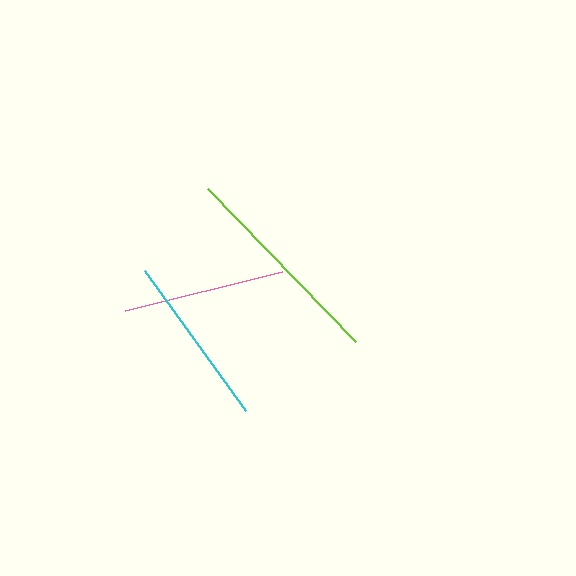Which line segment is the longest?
The lime line is the longest at approximately 212 pixels.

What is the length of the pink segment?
The pink segment is approximately 162 pixels long.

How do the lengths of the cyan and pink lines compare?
The cyan and pink lines are approximately the same length.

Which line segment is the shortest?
The pink line is the shortest at approximately 162 pixels.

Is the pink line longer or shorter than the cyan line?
The cyan line is longer than the pink line.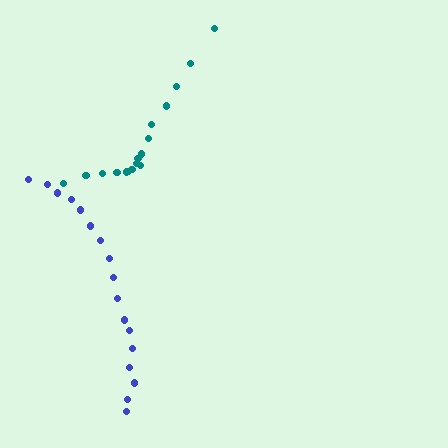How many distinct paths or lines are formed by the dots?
There are 2 distinct paths.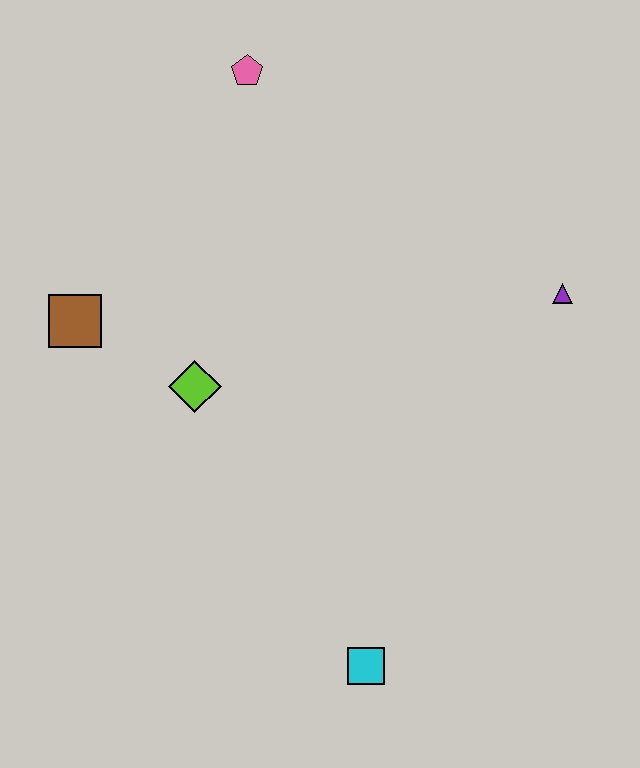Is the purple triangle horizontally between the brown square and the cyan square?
No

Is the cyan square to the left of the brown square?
No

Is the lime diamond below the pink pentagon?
Yes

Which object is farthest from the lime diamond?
The purple triangle is farthest from the lime diamond.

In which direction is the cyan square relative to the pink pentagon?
The cyan square is below the pink pentagon.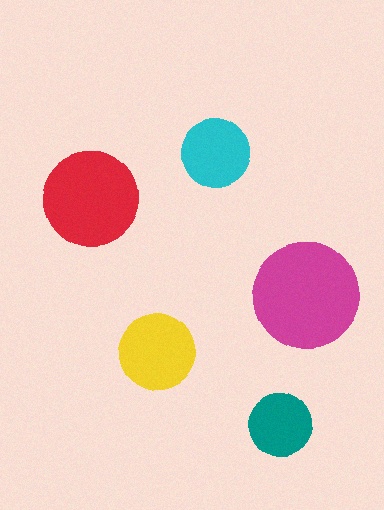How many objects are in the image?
There are 5 objects in the image.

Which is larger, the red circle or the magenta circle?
The magenta one.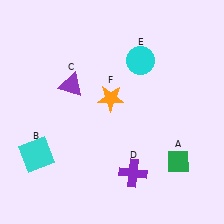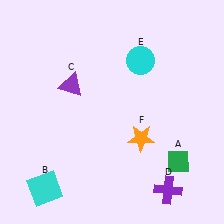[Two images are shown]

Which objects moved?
The objects that moved are: the cyan square (B), the purple cross (D), the orange star (F).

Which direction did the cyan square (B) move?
The cyan square (B) moved down.